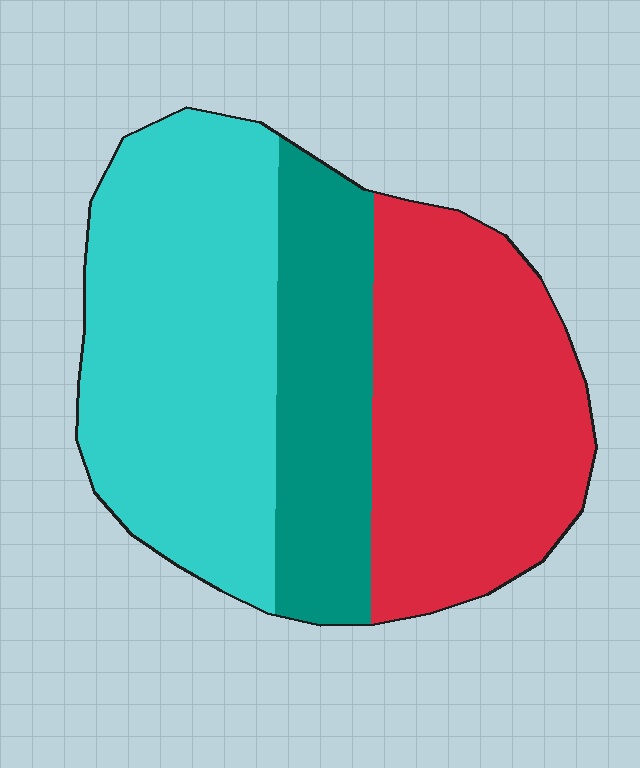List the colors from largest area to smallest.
From largest to smallest: cyan, red, teal.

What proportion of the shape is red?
Red takes up between a third and a half of the shape.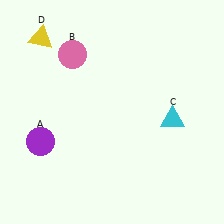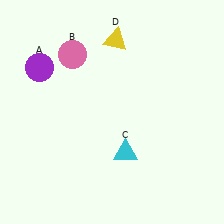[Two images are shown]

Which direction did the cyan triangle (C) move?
The cyan triangle (C) moved left.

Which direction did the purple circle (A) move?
The purple circle (A) moved up.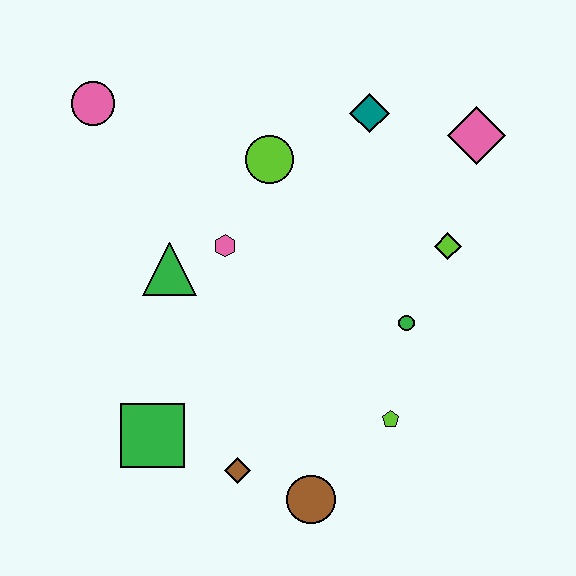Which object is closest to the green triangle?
The pink hexagon is closest to the green triangle.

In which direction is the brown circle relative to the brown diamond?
The brown circle is to the right of the brown diamond.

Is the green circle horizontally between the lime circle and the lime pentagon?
No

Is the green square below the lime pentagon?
Yes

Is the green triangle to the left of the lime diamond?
Yes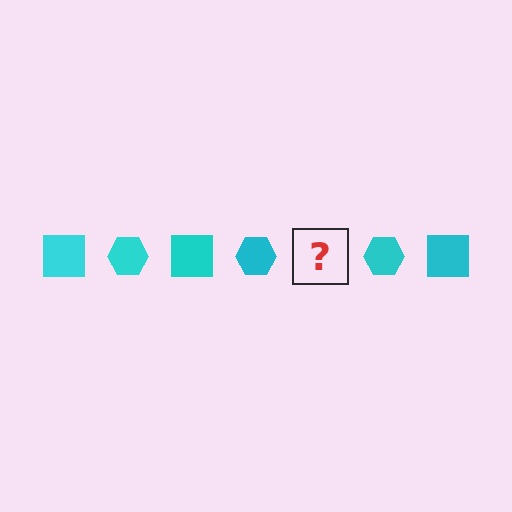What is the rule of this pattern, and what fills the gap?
The rule is that the pattern cycles through square, hexagon shapes in cyan. The gap should be filled with a cyan square.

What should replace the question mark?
The question mark should be replaced with a cyan square.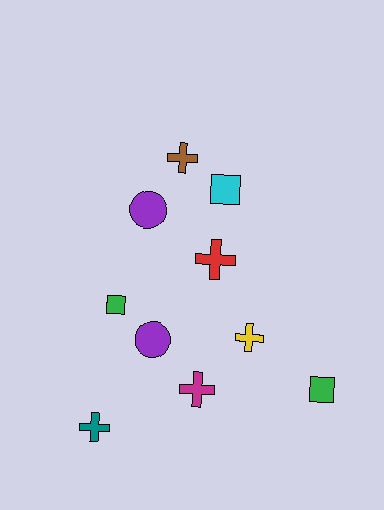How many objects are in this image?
There are 10 objects.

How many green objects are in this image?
There are 2 green objects.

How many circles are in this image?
There are 2 circles.